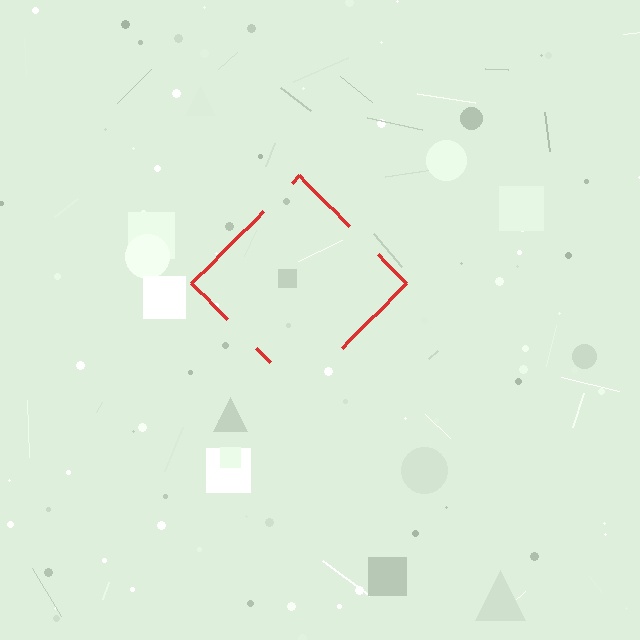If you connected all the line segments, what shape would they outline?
They would outline a diamond.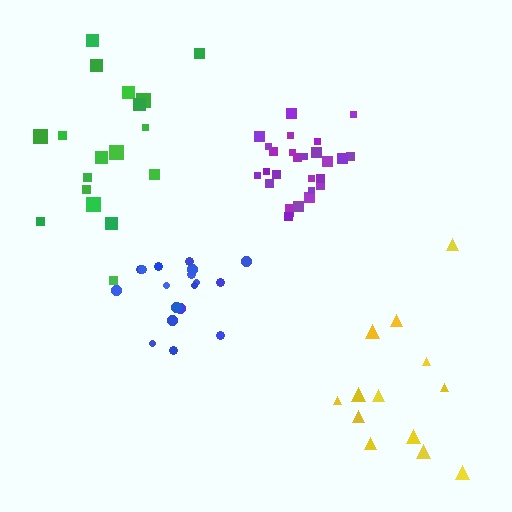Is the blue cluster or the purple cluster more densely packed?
Purple.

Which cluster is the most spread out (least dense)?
Yellow.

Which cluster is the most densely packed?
Purple.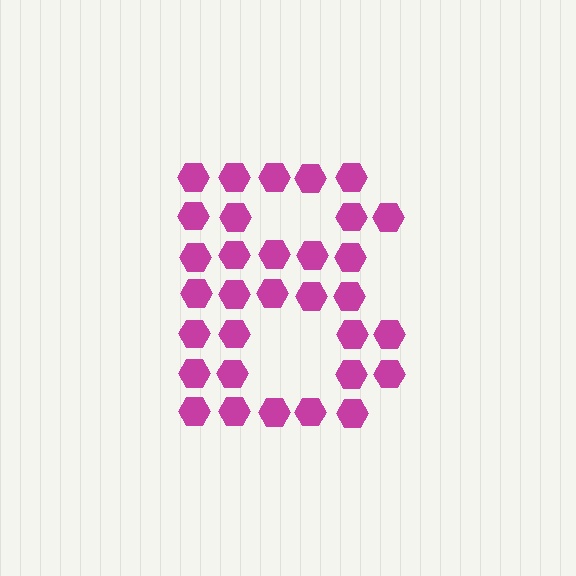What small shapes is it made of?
It is made of small hexagons.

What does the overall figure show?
The overall figure shows the letter B.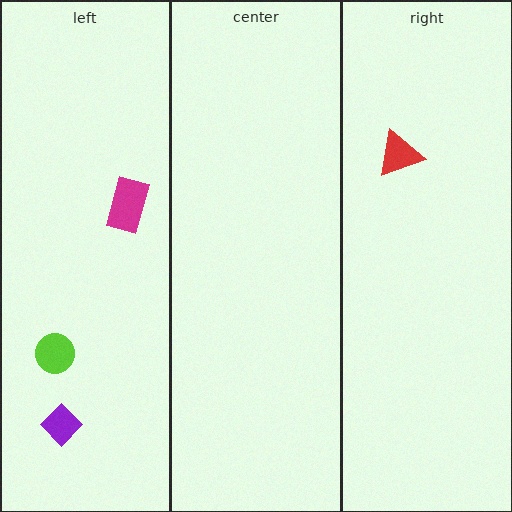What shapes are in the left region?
The magenta rectangle, the lime circle, the purple diamond.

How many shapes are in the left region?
3.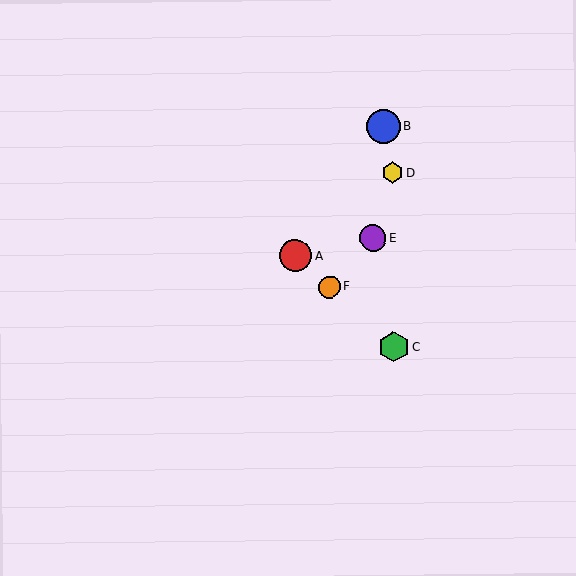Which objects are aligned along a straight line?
Objects A, C, F are aligned along a straight line.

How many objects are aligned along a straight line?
3 objects (A, C, F) are aligned along a straight line.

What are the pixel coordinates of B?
Object B is at (384, 126).